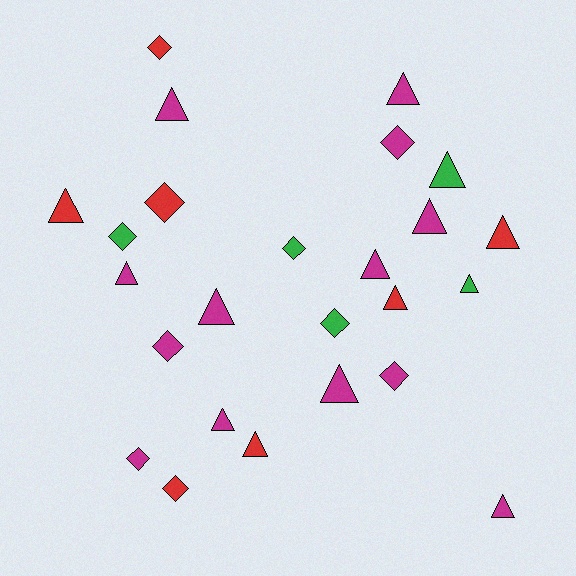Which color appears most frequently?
Magenta, with 13 objects.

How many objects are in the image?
There are 25 objects.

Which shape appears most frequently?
Triangle, with 15 objects.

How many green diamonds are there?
There are 3 green diamonds.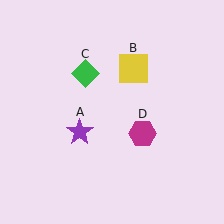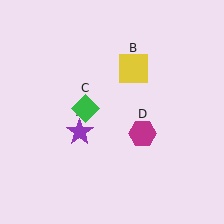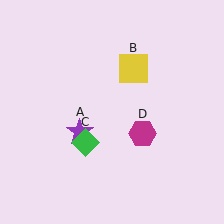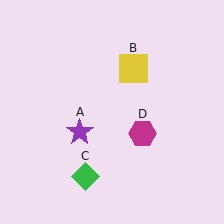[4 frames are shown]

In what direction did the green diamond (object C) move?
The green diamond (object C) moved down.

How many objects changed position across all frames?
1 object changed position: green diamond (object C).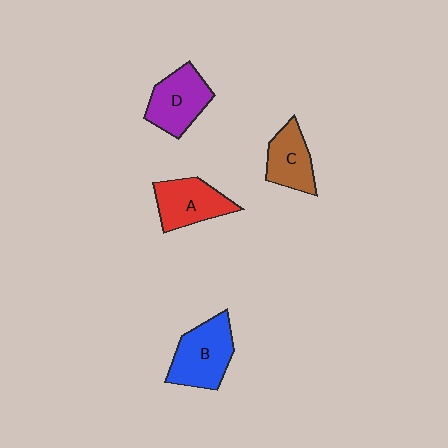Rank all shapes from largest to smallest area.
From largest to smallest: B (blue), D (purple), A (red), C (brown).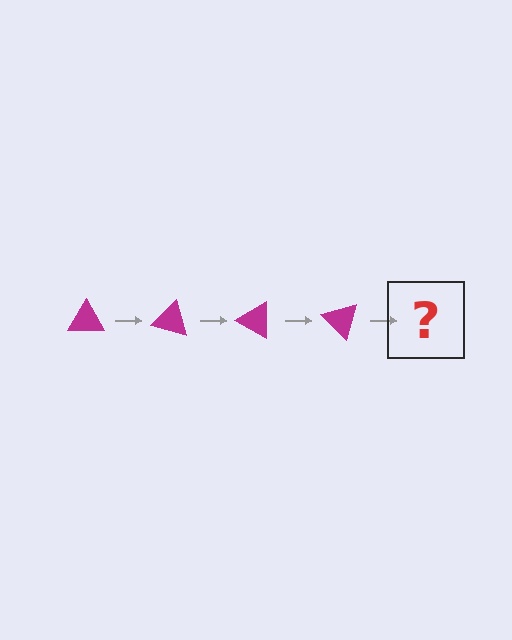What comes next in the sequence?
The next element should be a magenta triangle rotated 60 degrees.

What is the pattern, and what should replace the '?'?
The pattern is that the triangle rotates 15 degrees each step. The '?' should be a magenta triangle rotated 60 degrees.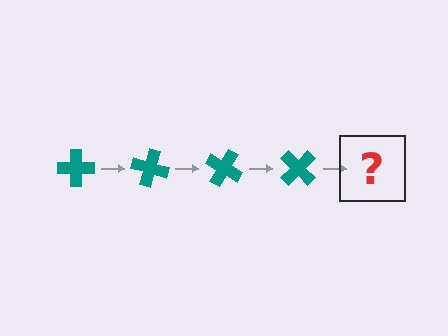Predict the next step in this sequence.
The next step is a teal cross rotated 60 degrees.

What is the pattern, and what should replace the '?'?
The pattern is that the cross rotates 15 degrees each step. The '?' should be a teal cross rotated 60 degrees.